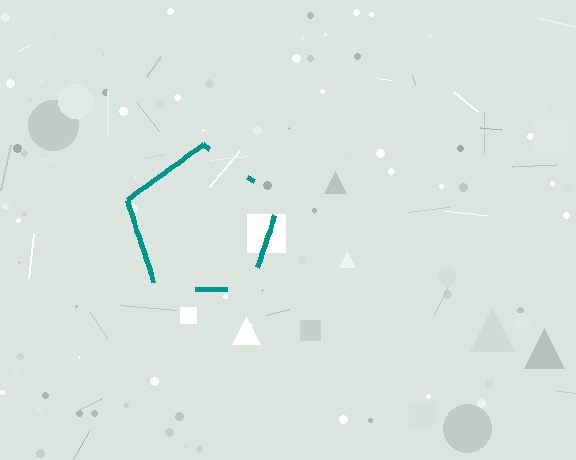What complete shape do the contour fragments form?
The contour fragments form a pentagon.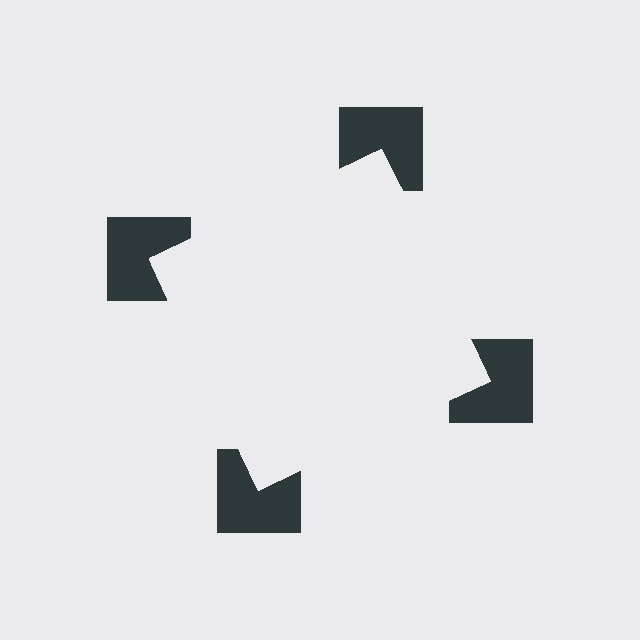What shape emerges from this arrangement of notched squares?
An illusory square — its edges are inferred from the aligned wedge cuts in the notched squares, not physically drawn.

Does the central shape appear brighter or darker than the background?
It typically appears slightly brighter than the background, even though no actual brightness change is drawn.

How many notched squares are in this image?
There are 4 — one at each vertex of the illusory square.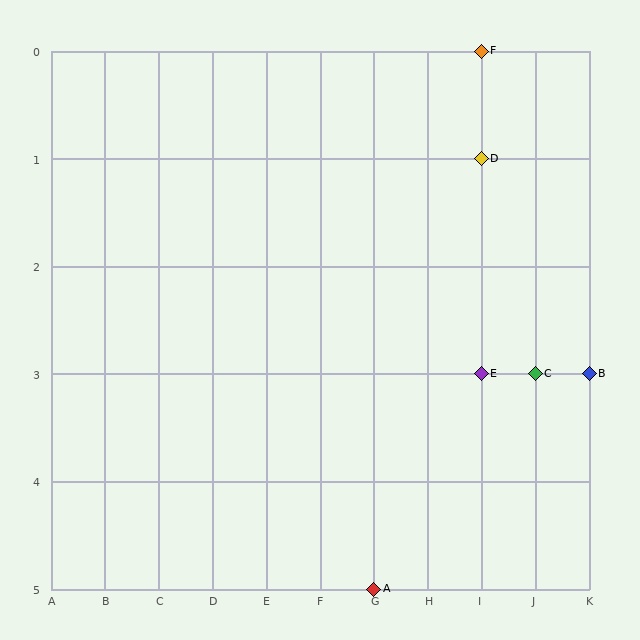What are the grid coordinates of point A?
Point A is at grid coordinates (G, 5).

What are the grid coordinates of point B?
Point B is at grid coordinates (K, 3).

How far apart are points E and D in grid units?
Points E and D are 2 rows apart.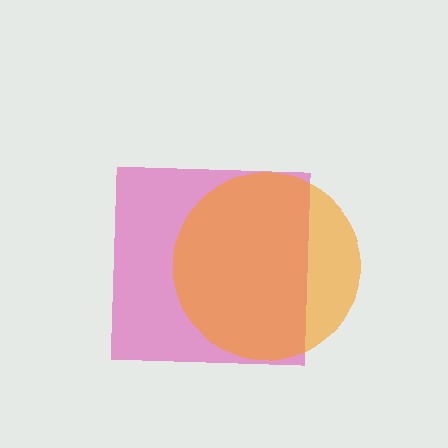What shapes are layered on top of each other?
The layered shapes are: a magenta square, an orange circle.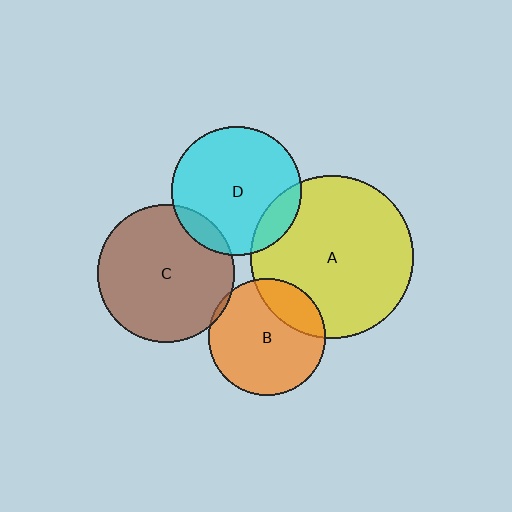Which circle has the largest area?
Circle A (yellow).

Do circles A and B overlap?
Yes.